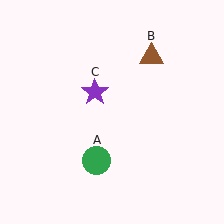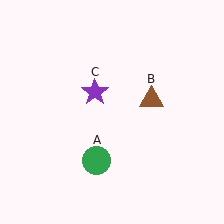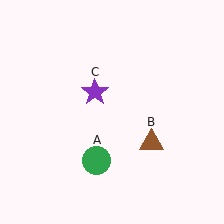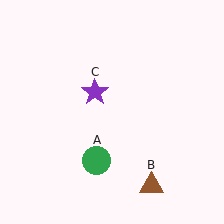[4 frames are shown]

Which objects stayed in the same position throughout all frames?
Green circle (object A) and purple star (object C) remained stationary.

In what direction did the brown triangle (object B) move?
The brown triangle (object B) moved down.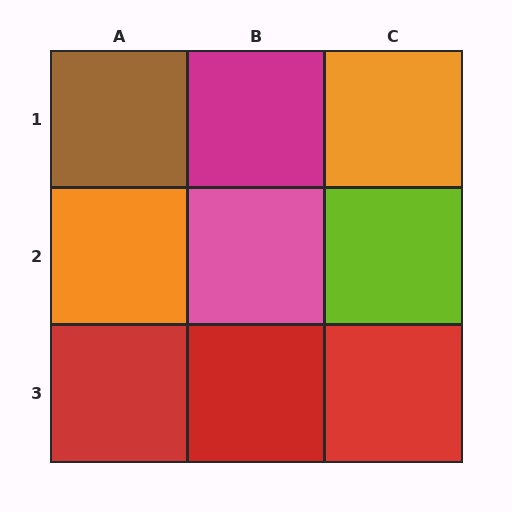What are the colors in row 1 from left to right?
Brown, magenta, orange.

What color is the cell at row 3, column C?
Red.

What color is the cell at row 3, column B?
Red.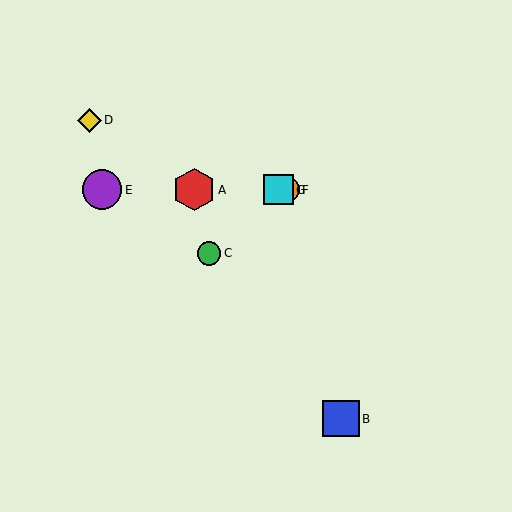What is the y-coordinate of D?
Object D is at y≈120.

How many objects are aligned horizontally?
4 objects (A, E, F, G) are aligned horizontally.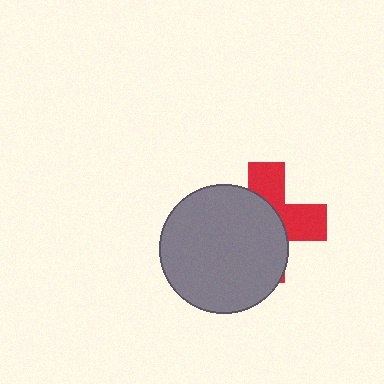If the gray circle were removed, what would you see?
You would see the complete red cross.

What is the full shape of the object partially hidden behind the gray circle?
The partially hidden object is a red cross.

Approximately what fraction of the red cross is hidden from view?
Roughly 60% of the red cross is hidden behind the gray circle.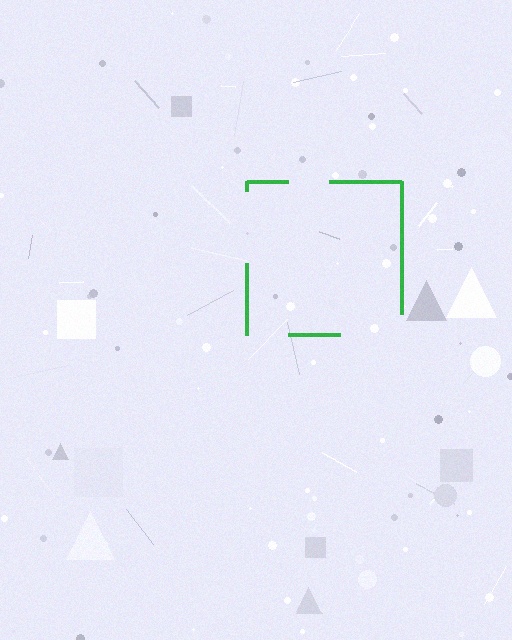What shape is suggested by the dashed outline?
The dashed outline suggests a square.